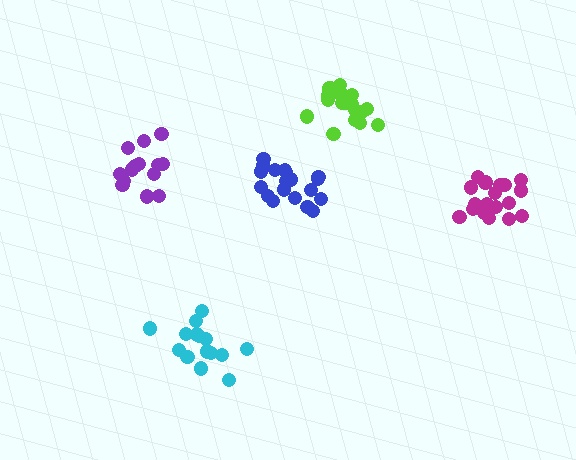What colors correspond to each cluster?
The clusters are colored: blue, lime, purple, magenta, cyan.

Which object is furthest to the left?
The purple cluster is leftmost.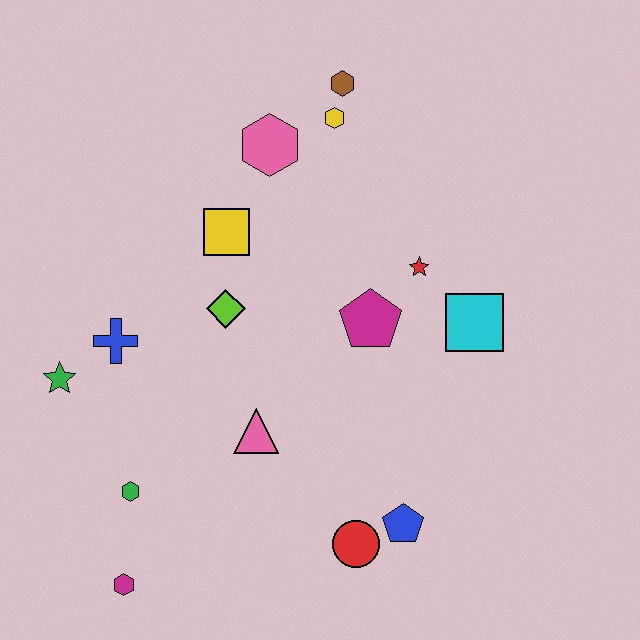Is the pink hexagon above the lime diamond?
Yes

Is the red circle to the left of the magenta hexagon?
No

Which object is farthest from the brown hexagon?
The magenta hexagon is farthest from the brown hexagon.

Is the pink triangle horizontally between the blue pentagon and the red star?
No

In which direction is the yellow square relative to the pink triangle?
The yellow square is above the pink triangle.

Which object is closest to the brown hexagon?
The yellow hexagon is closest to the brown hexagon.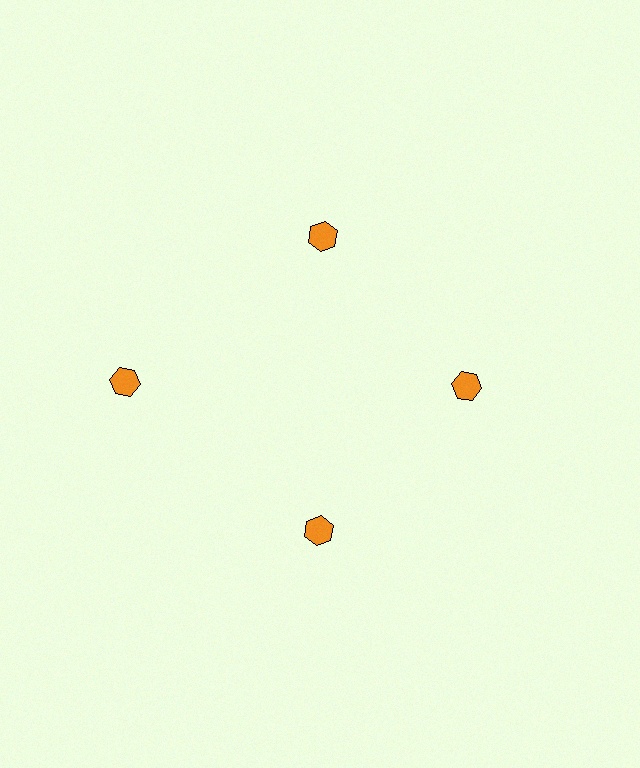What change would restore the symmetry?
The symmetry would be restored by moving it inward, back onto the ring so that all 4 hexagons sit at equal angles and equal distance from the center.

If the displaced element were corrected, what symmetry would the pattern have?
It would have 4-fold rotational symmetry — the pattern would map onto itself every 90 degrees.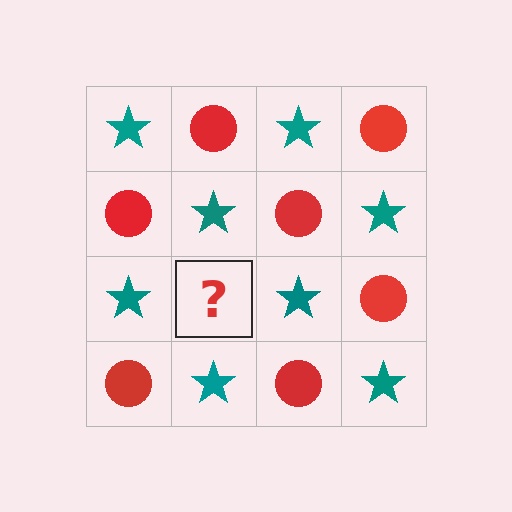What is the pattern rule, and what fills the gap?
The rule is that it alternates teal star and red circle in a checkerboard pattern. The gap should be filled with a red circle.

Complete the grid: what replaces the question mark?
The question mark should be replaced with a red circle.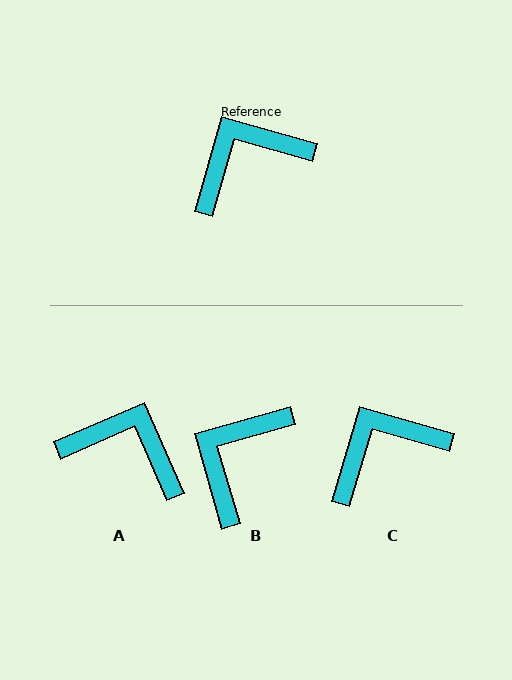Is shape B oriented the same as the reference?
No, it is off by about 32 degrees.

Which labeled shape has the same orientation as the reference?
C.